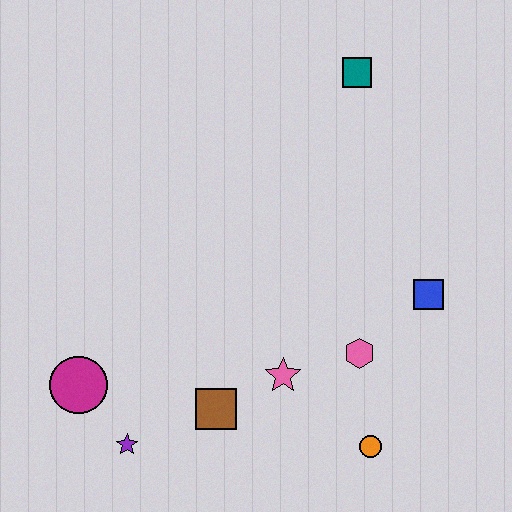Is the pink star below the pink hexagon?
Yes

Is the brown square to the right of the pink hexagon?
No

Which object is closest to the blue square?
The pink hexagon is closest to the blue square.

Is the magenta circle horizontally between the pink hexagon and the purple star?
No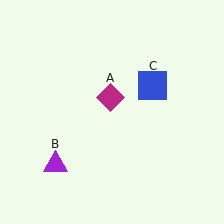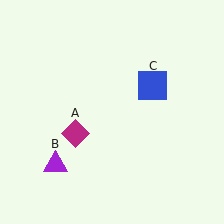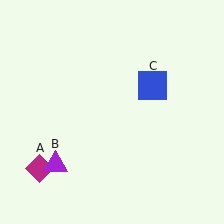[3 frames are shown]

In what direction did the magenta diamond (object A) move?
The magenta diamond (object A) moved down and to the left.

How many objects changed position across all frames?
1 object changed position: magenta diamond (object A).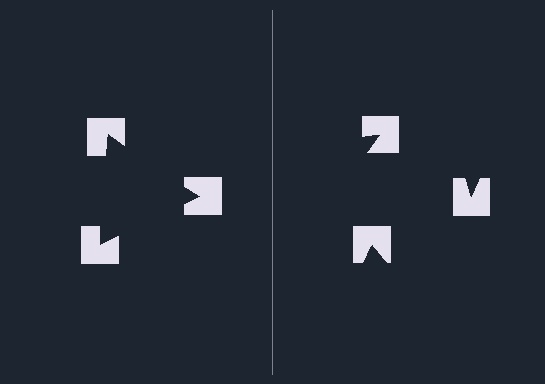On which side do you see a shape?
An illusory triangle appears on the left side. On the right side the wedge cuts are rotated, so no coherent shape forms.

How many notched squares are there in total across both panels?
6 — 3 on each side.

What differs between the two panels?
The notched squares are positioned identically on both sides; only the wedge orientations differ. On the left they align to a triangle; on the right they are misaligned.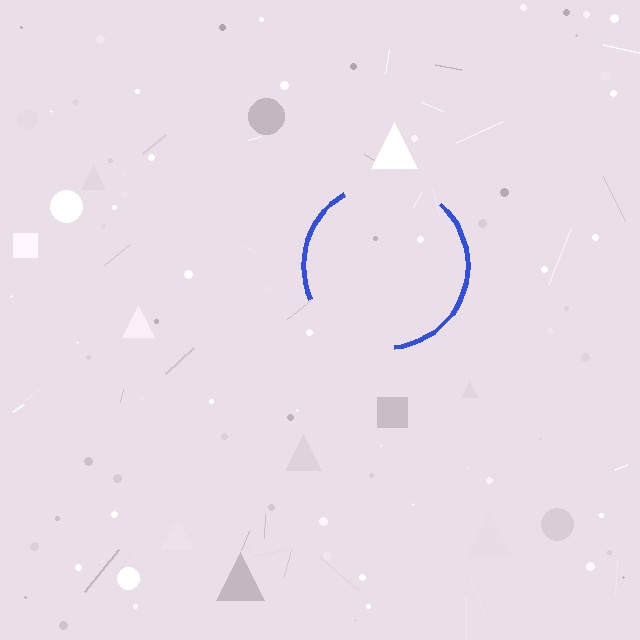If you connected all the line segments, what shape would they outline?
They would outline a circle.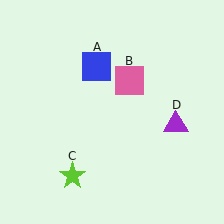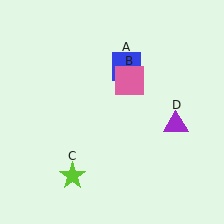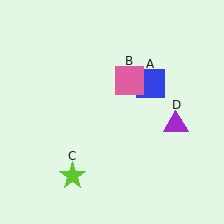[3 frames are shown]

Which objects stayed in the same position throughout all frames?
Pink square (object B) and lime star (object C) and purple triangle (object D) remained stationary.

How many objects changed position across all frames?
1 object changed position: blue square (object A).